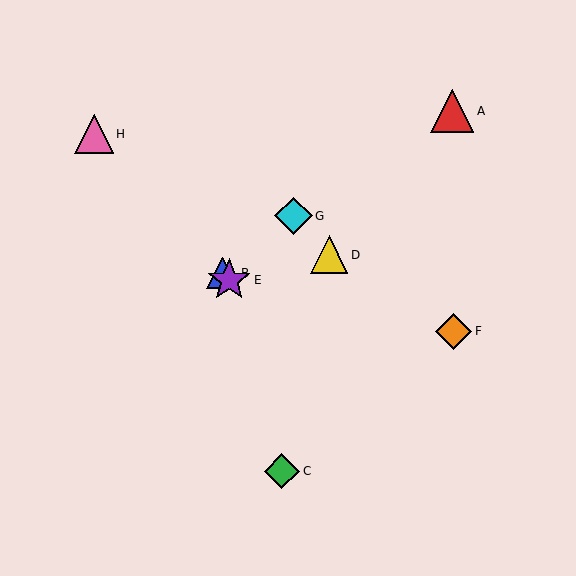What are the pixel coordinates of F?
Object F is at (454, 331).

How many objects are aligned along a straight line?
3 objects (B, E, H) are aligned along a straight line.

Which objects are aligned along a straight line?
Objects B, E, H are aligned along a straight line.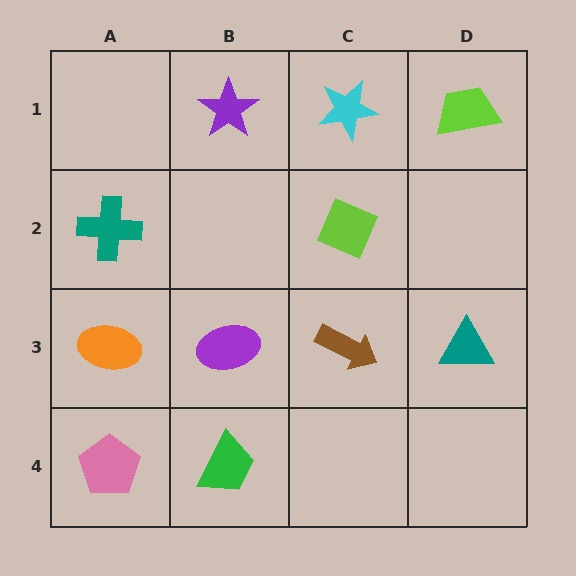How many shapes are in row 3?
4 shapes.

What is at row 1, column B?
A purple star.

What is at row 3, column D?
A teal triangle.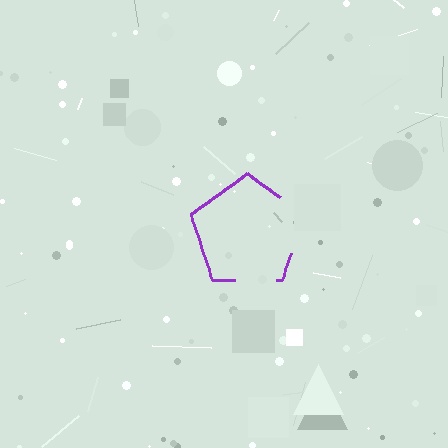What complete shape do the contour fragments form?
The contour fragments form a pentagon.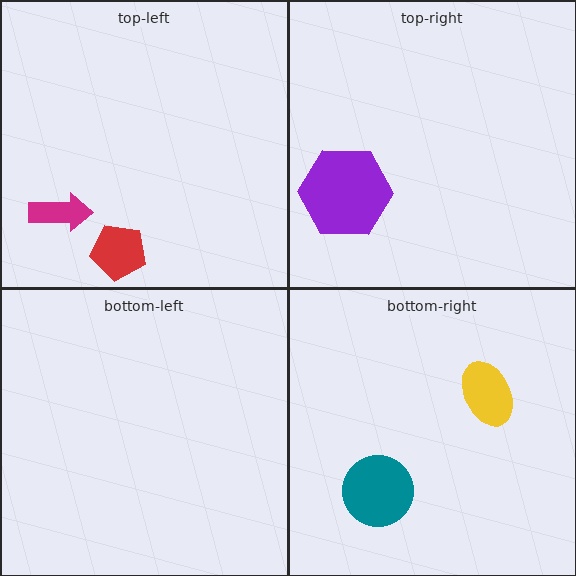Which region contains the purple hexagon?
The top-right region.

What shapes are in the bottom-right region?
The yellow ellipse, the teal circle.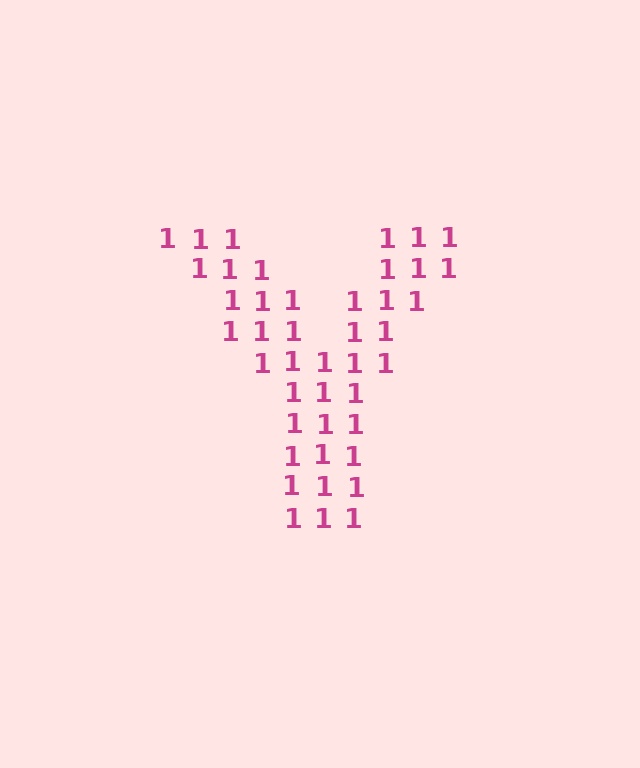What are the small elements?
The small elements are digit 1's.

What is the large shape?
The large shape is the letter Y.